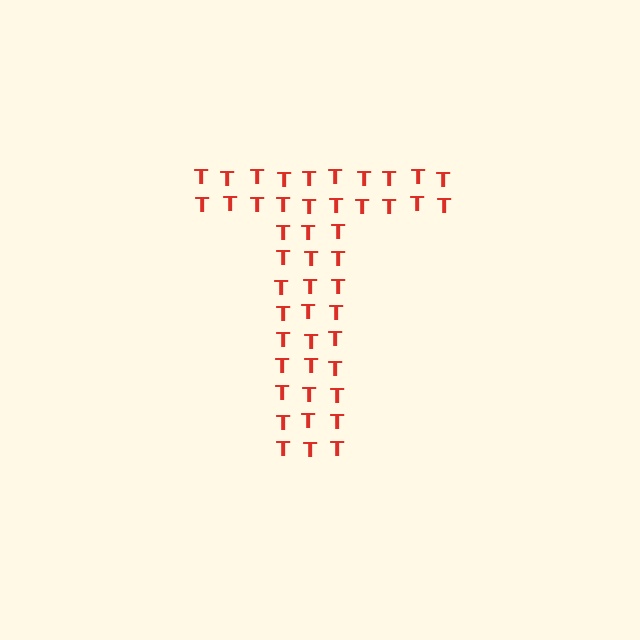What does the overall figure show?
The overall figure shows the letter T.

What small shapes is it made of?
It is made of small letter T's.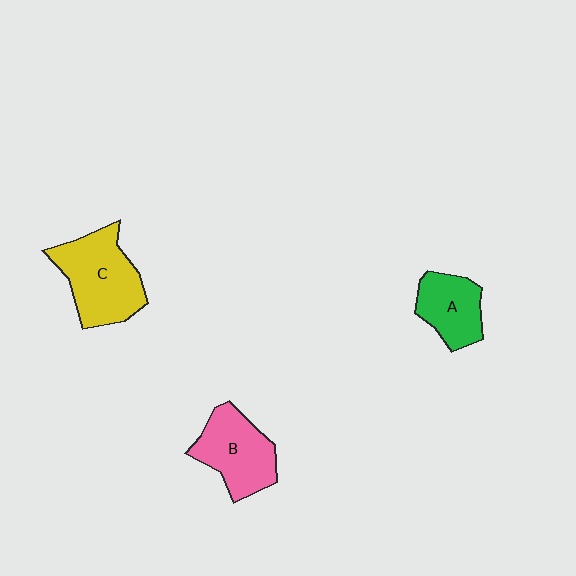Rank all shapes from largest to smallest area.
From largest to smallest: C (yellow), B (pink), A (green).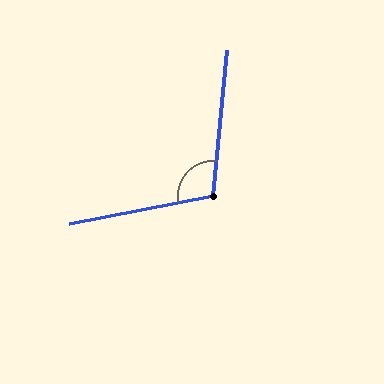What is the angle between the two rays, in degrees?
Approximately 107 degrees.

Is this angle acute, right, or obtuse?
It is obtuse.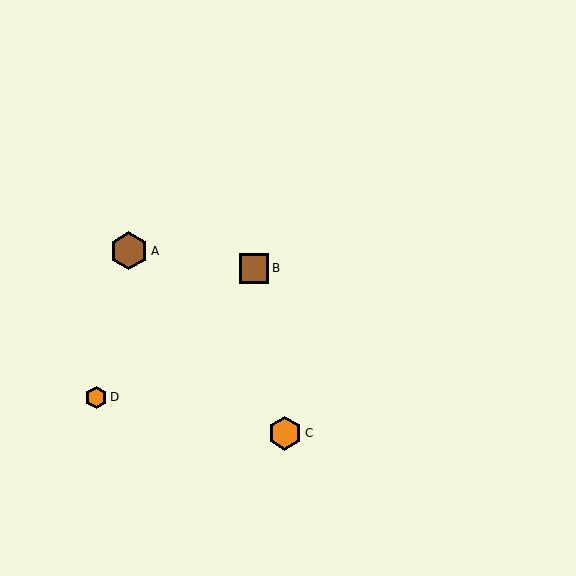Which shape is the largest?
The brown hexagon (labeled A) is the largest.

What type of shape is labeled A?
Shape A is a brown hexagon.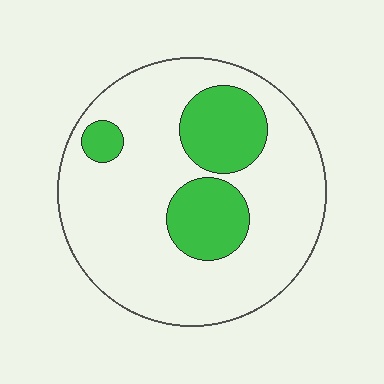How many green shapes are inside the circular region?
3.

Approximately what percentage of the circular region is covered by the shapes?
Approximately 25%.